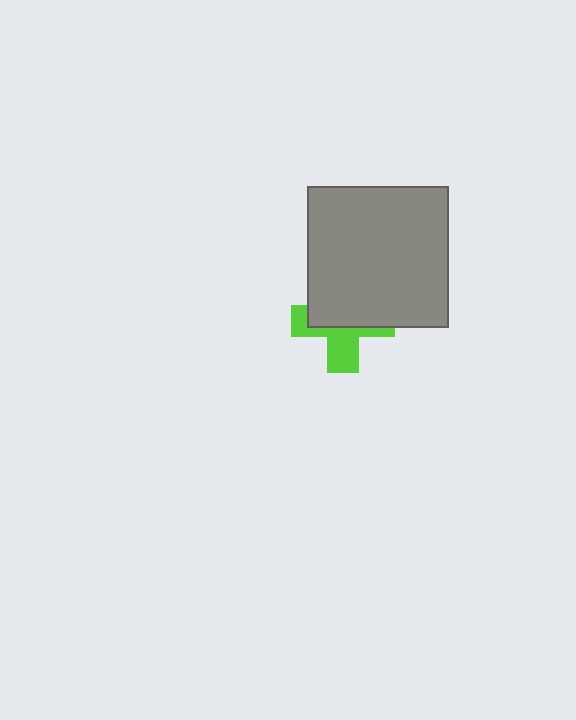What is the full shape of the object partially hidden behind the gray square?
The partially hidden object is a lime cross.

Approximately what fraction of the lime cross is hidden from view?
Roughly 55% of the lime cross is hidden behind the gray square.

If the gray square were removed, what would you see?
You would see the complete lime cross.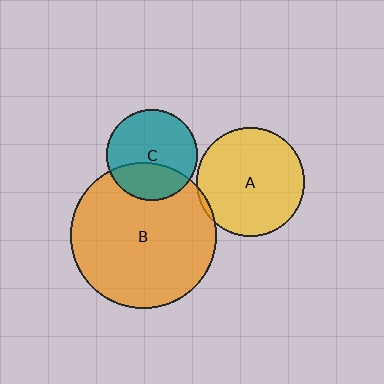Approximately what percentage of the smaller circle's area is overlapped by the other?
Approximately 5%.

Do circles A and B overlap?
Yes.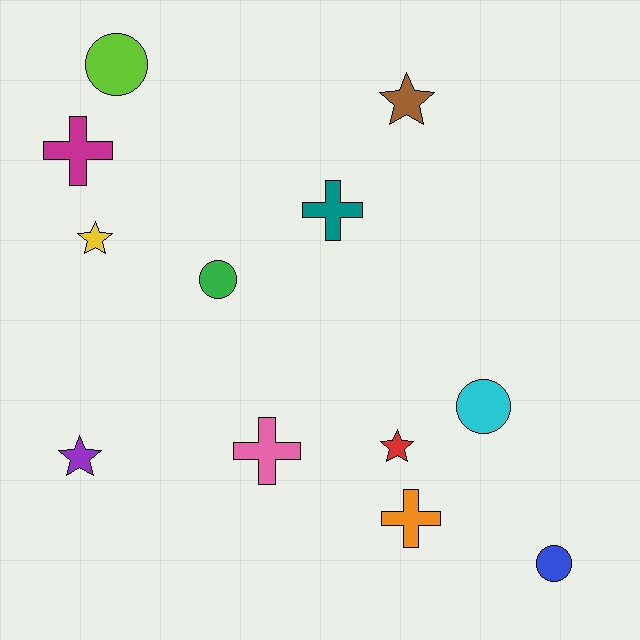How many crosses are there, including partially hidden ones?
There are 4 crosses.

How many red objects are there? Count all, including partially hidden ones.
There is 1 red object.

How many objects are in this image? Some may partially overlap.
There are 12 objects.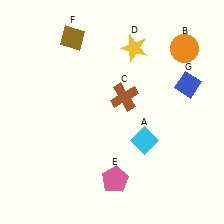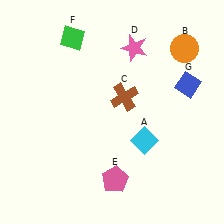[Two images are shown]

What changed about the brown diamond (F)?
In Image 1, F is brown. In Image 2, it changed to green.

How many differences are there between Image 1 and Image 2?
There are 2 differences between the two images.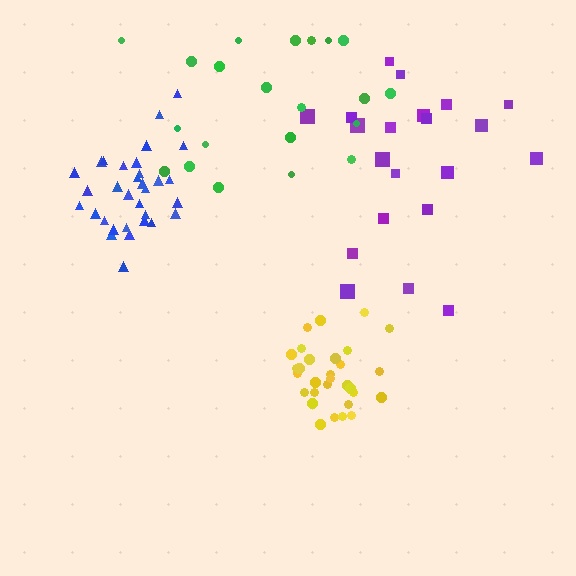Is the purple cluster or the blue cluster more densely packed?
Blue.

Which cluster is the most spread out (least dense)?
Green.